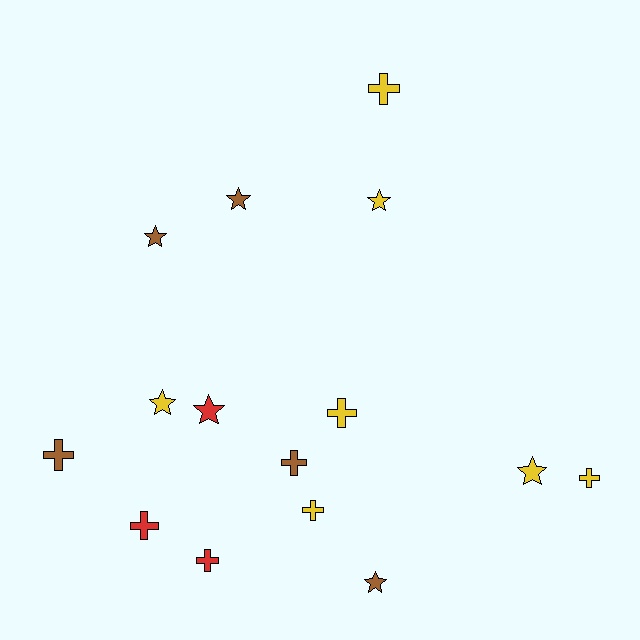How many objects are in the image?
There are 15 objects.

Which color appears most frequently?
Yellow, with 7 objects.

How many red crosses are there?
There are 2 red crosses.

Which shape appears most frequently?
Cross, with 8 objects.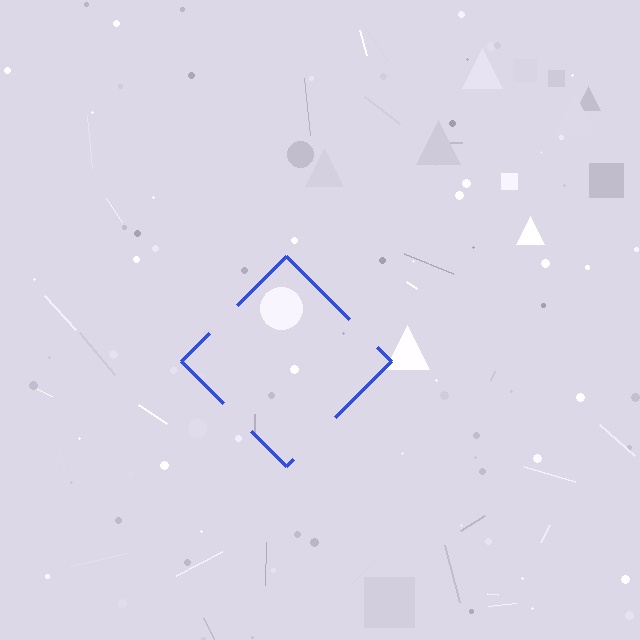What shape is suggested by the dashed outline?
The dashed outline suggests a diamond.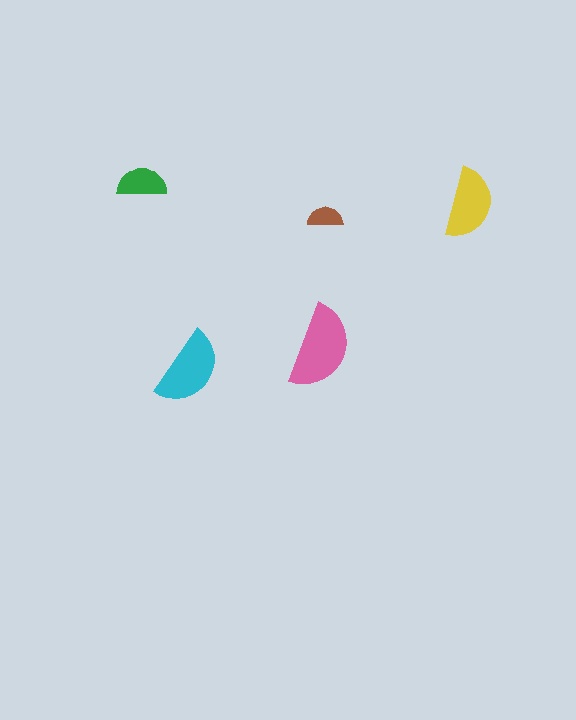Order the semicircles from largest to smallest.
the pink one, the cyan one, the yellow one, the green one, the brown one.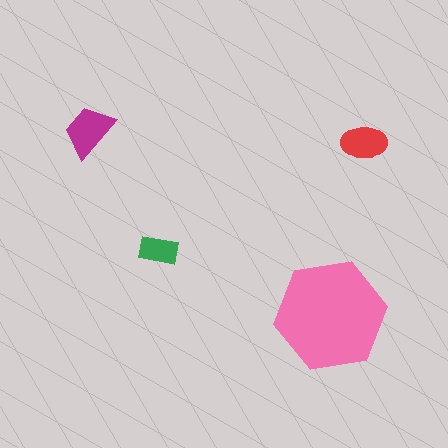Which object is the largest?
The pink hexagon.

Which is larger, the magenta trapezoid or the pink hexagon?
The pink hexagon.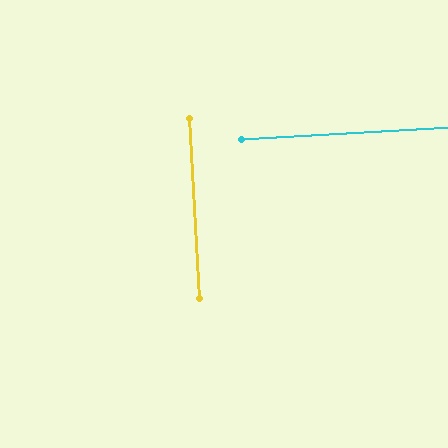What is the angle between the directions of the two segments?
Approximately 90 degrees.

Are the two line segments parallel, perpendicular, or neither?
Perpendicular — they meet at approximately 90°.